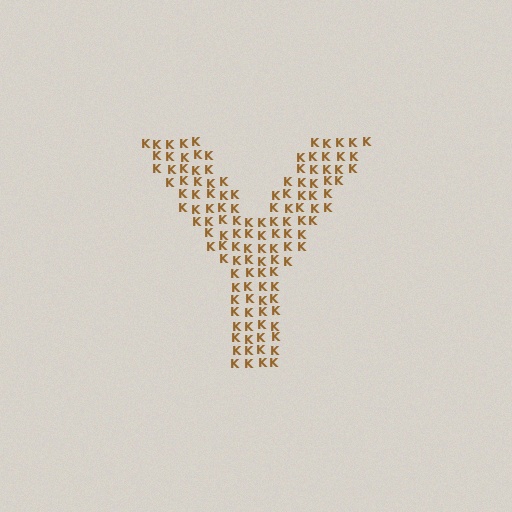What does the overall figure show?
The overall figure shows the letter Y.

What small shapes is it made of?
It is made of small letter K's.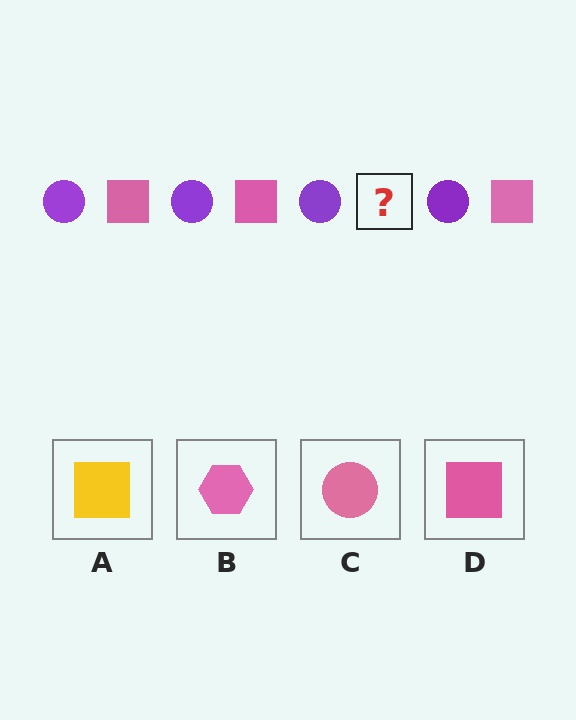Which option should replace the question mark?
Option D.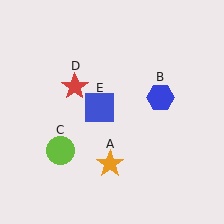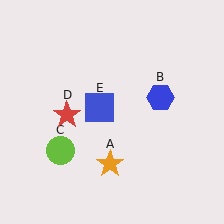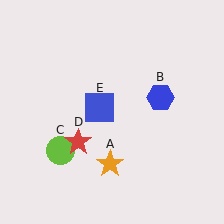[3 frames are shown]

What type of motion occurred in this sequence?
The red star (object D) rotated counterclockwise around the center of the scene.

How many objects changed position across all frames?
1 object changed position: red star (object D).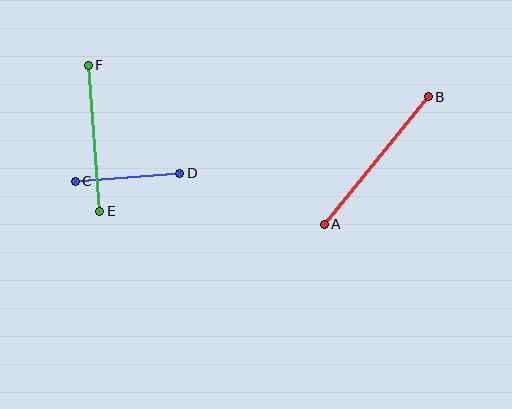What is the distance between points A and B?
The distance is approximately 164 pixels.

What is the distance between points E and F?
The distance is approximately 147 pixels.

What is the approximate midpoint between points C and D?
The midpoint is at approximately (127, 177) pixels.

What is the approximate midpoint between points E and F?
The midpoint is at approximately (94, 138) pixels.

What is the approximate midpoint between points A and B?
The midpoint is at approximately (376, 161) pixels.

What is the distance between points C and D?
The distance is approximately 105 pixels.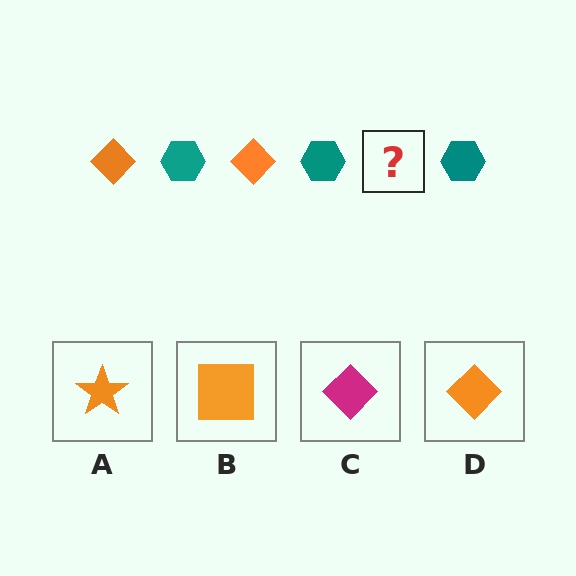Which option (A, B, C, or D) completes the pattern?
D.